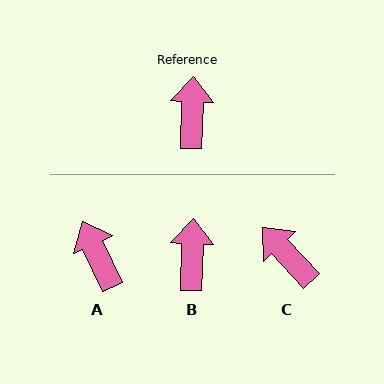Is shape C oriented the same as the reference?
No, it is off by about 44 degrees.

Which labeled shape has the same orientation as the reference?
B.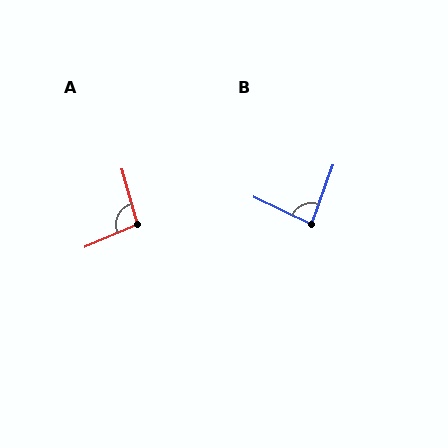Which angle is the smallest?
B, at approximately 84 degrees.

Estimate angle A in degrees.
Approximately 97 degrees.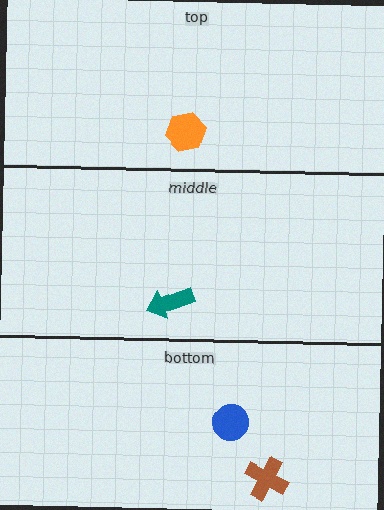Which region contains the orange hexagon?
The top region.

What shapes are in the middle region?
The teal arrow.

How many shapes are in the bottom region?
2.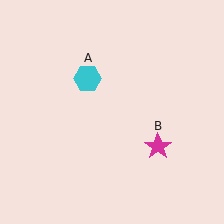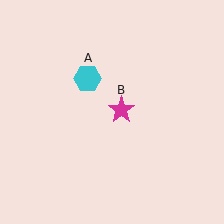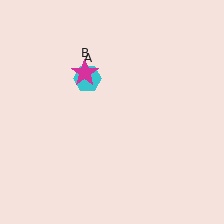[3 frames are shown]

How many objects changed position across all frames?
1 object changed position: magenta star (object B).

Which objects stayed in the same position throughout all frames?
Cyan hexagon (object A) remained stationary.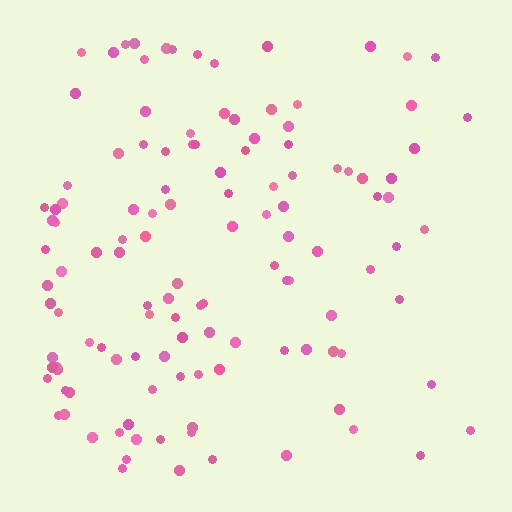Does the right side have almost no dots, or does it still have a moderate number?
Still a moderate number, just noticeably fewer than the left.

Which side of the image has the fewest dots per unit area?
The right.